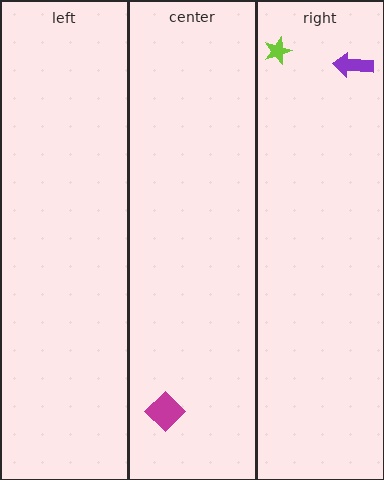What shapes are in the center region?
The magenta diamond.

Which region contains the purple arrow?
The right region.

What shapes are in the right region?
The lime star, the purple arrow.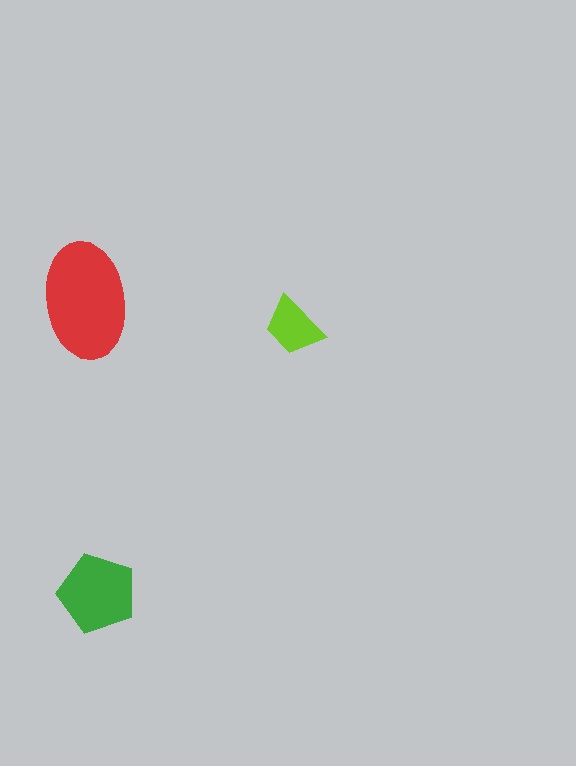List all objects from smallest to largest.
The lime trapezoid, the green pentagon, the red ellipse.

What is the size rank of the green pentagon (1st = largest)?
2nd.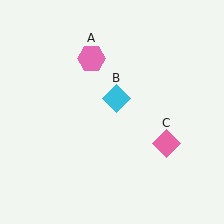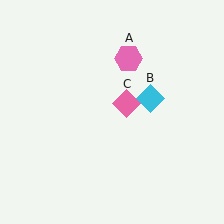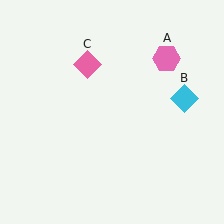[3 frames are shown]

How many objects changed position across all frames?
3 objects changed position: pink hexagon (object A), cyan diamond (object B), pink diamond (object C).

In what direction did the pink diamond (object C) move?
The pink diamond (object C) moved up and to the left.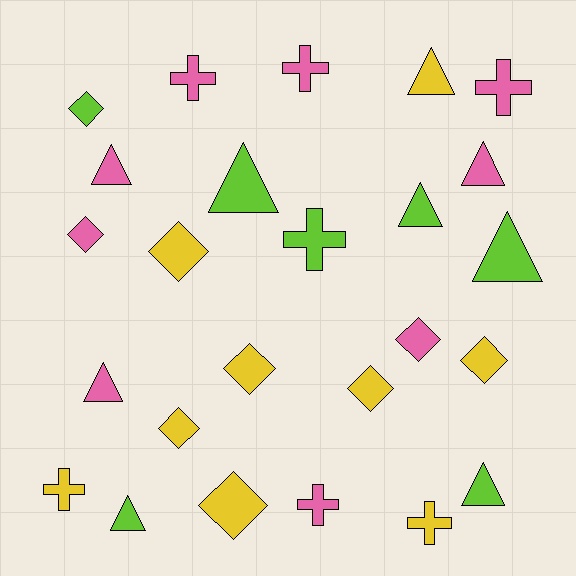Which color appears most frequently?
Pink, with 9 objects.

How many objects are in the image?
There are 25 objects.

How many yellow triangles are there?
There is 1 yellow triangle.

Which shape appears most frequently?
Diamond, with 9 objects.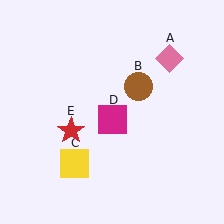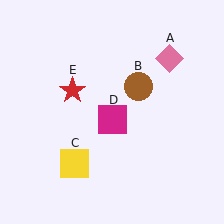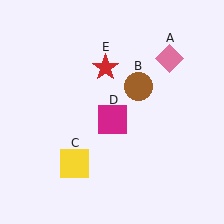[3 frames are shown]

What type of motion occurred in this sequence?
The red star (object E) rotated clockwise around the center of the scene.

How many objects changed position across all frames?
1 object changed position: red star (object E).